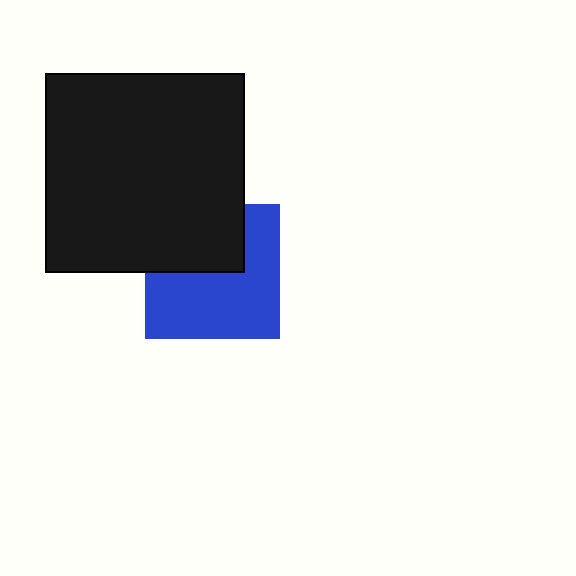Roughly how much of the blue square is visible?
About half of it is visible (roughly 62%).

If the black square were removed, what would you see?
You would see the complete blue square.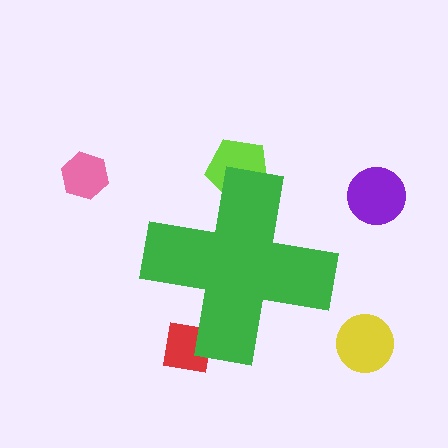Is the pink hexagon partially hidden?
No, the pink hexagon is fully visible.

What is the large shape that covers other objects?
A green cross.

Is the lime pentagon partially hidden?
Yes, the lime pentagon is partially hidden behind the green cross.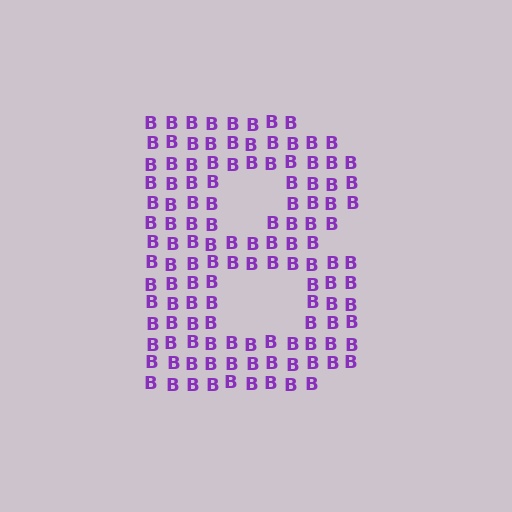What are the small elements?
The small elements are letter B's.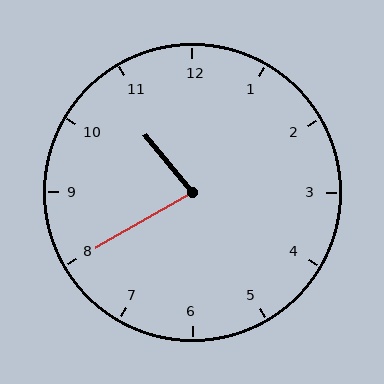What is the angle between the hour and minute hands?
Approximately 80 degrees.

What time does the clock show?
10:40.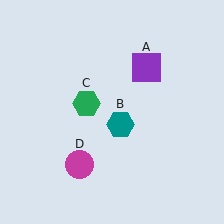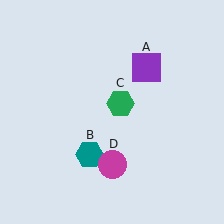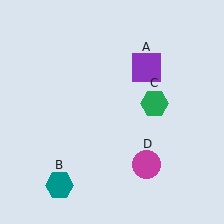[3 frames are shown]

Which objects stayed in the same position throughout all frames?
Purple square (object A) remained stationary.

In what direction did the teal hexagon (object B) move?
The teal hexagon (object B) moved down and to the left.